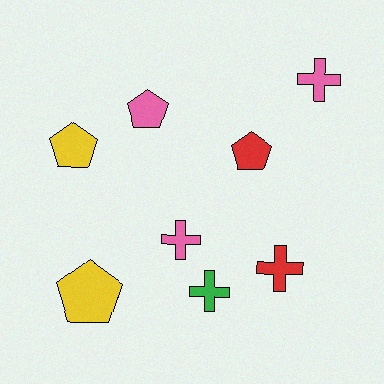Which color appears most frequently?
Pink, with 3 objects.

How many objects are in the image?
There are 8 objects.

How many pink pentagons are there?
There is 1 pink pentagon.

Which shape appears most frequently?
Pentagon, with 4 objects.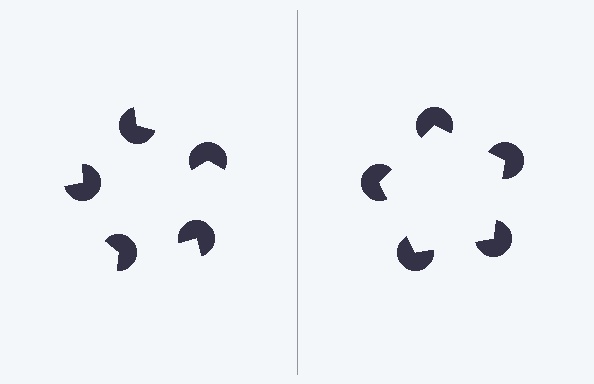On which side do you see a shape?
An illusory pentagon appears on the right side. On the left side the wedge cuts are rotated, so no coherent shape forms.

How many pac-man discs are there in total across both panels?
10 — 5 on each side.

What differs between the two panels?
The pac-man discs are positioned identically on both sides; only the wedge orientations differ. On the right they align to a pentagon; on the left they are misaligned.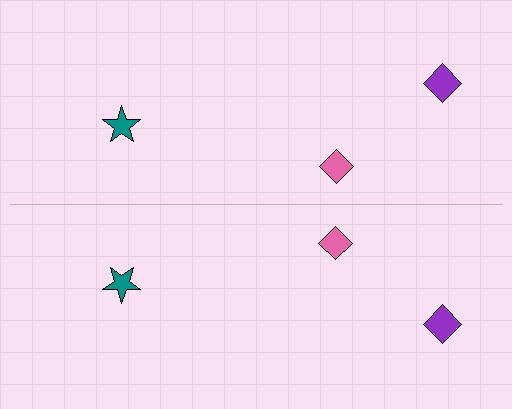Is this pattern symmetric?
Yes, this pattern has bilateral (reflection) symmetry.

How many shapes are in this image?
There are 6 shapes in this image.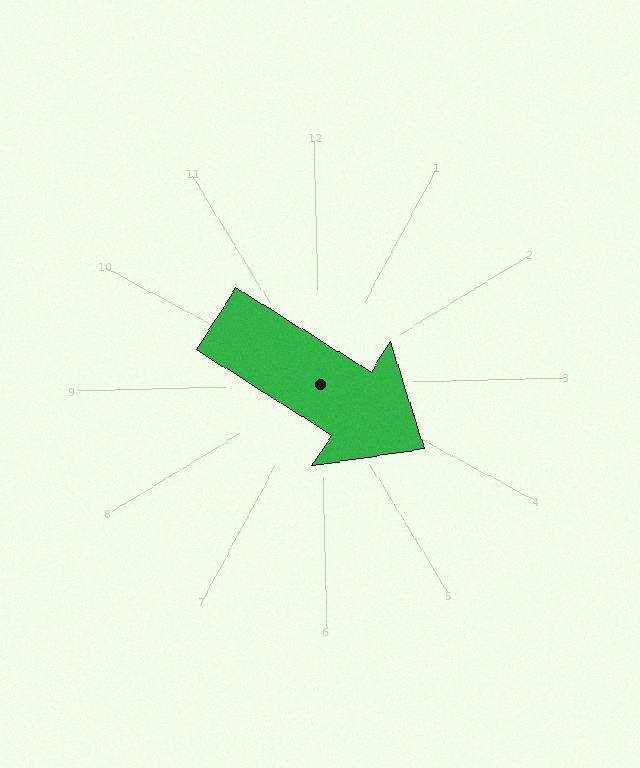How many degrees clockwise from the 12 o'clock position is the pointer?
Approximately 124 degrees.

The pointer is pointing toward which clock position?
Roughly 4 o'clock.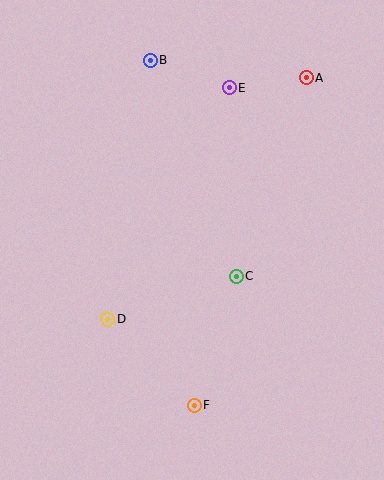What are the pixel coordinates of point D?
Point D is at (107, 319).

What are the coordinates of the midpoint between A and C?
The midpoint between A and C is at (271, 177).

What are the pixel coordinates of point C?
Point C is at (236, 277).